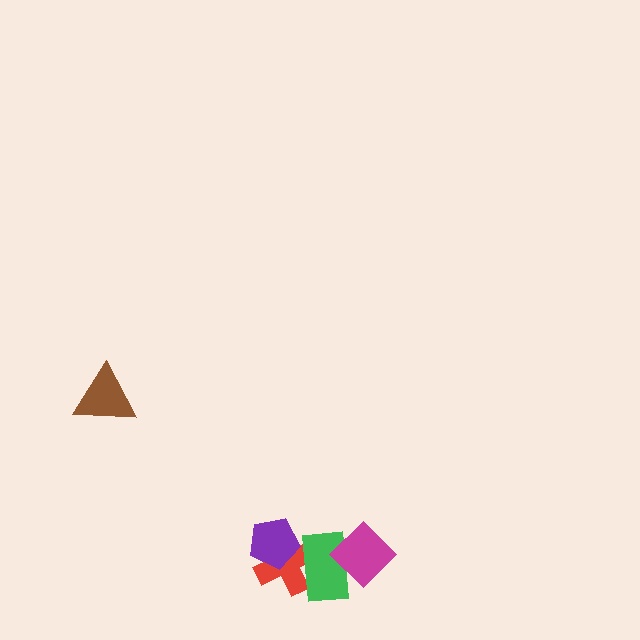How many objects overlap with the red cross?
2 objects overlap with the red cross.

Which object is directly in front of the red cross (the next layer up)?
The green rectangle is directly in front of the red cross.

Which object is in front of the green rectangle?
The magenta diamond is in front of the green rectangle.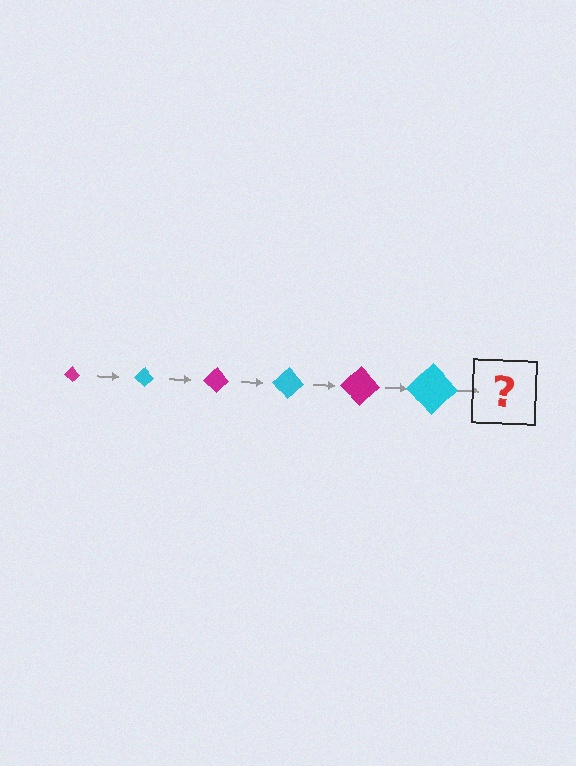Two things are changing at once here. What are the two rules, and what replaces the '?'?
The two rules are that the diamond grows larger each step and the color cycles through magenta and cyan. The '?' should be a magenta diamond, larger than the previous one.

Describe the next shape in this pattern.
It should be a magenta diamond, larger than the previous one.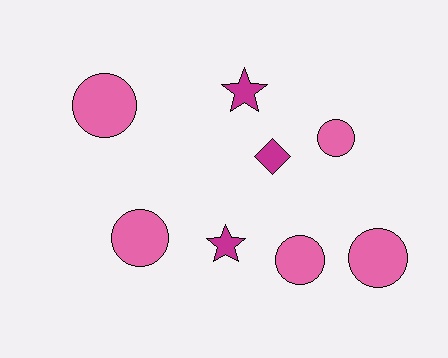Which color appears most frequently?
Pink, with 5 objects.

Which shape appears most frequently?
Circle, with 5 objects.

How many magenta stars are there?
There are 2 magenta stars.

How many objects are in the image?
There are 8 objects.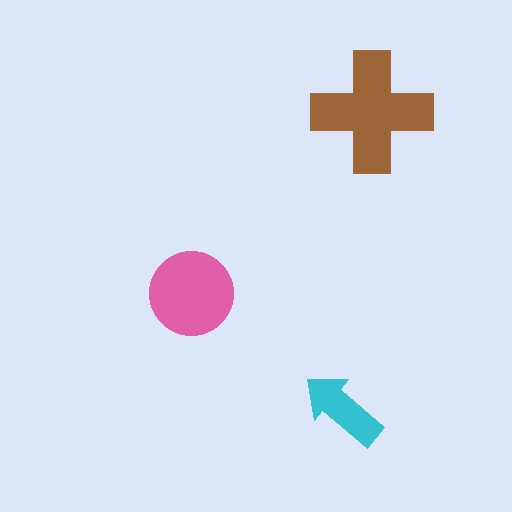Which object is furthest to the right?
The brown cross is rightmost.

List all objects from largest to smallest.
The brown cross, the pink circle, the cyan arrow.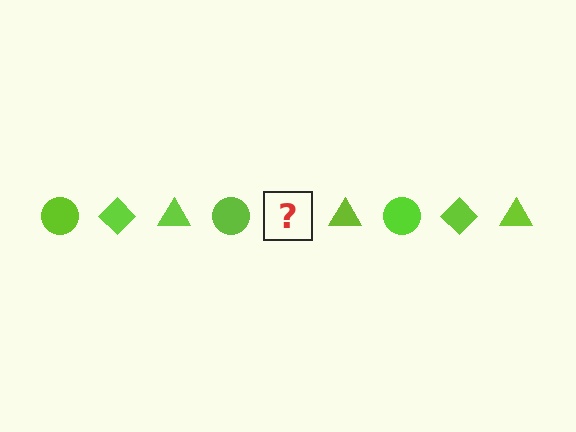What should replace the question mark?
The question mark should be replaced with a lime diamond.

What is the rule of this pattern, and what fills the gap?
The rule is that the pattern cycles through circle, diamond, triangle shapes in lime. The gap should be filled with a lime diamond.